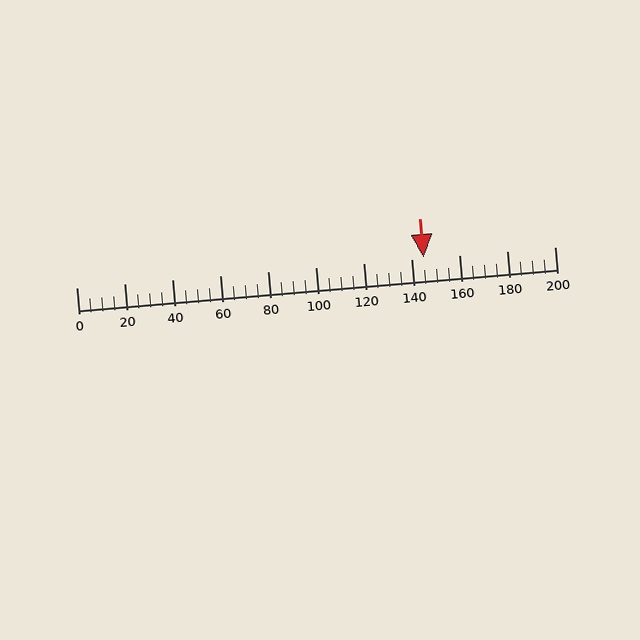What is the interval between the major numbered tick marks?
The major tick marks are spaced 20 units apart.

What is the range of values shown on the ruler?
The ruler shows values from 0 to 200.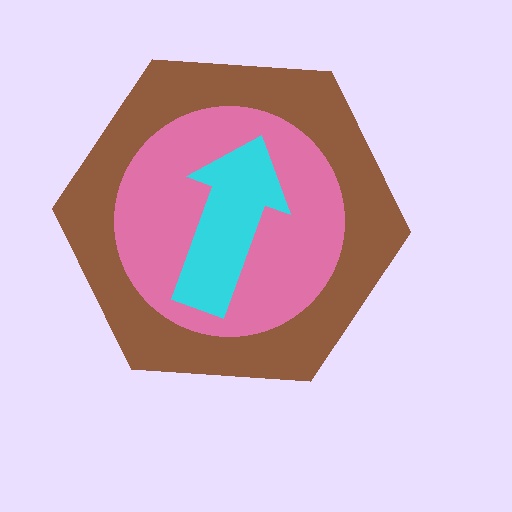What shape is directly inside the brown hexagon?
The pink circle.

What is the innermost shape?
The cyan arrow.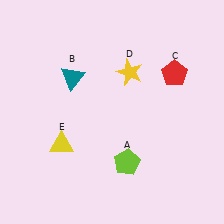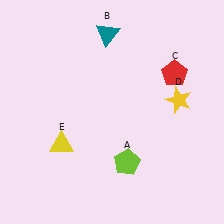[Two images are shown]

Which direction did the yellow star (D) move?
The yellow star (D) moved right.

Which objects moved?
The objects that moved are: the teal triangle (B), the yellow star (D).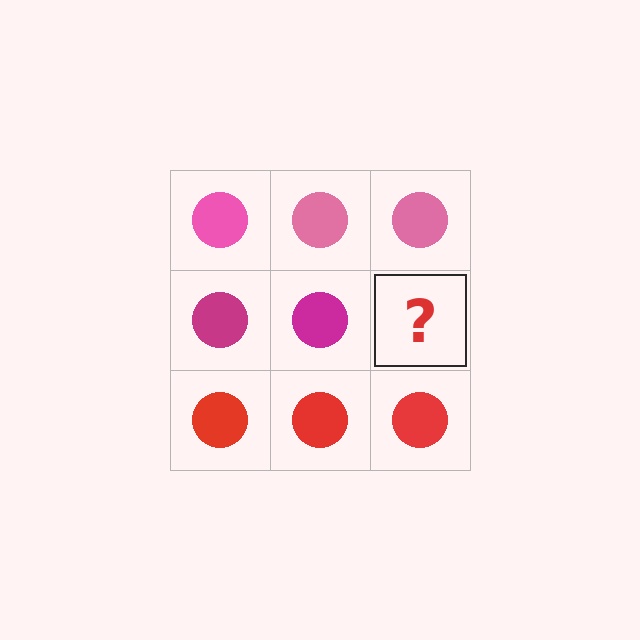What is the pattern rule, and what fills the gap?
The rule is that each row has a consistent color. The gap should be filled with a magenta circle.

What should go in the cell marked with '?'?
The missing cell should contain a magenta circle.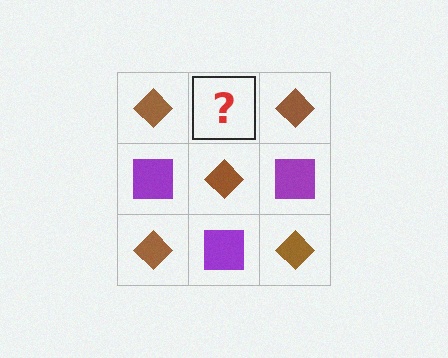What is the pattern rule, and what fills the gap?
The rule is that it alternates brown diamond and purple square in a checkerboard pattern. The gap should be filled with a purple square.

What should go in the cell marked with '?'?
The missing cell should contain a purple square.